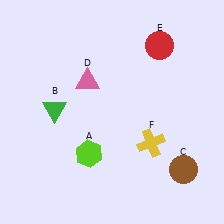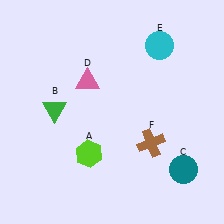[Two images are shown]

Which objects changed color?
C changed from brown to teal. E changed from red to cyan. F changed from yellow to brown.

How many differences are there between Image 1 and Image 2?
There are 3 differences between the two images.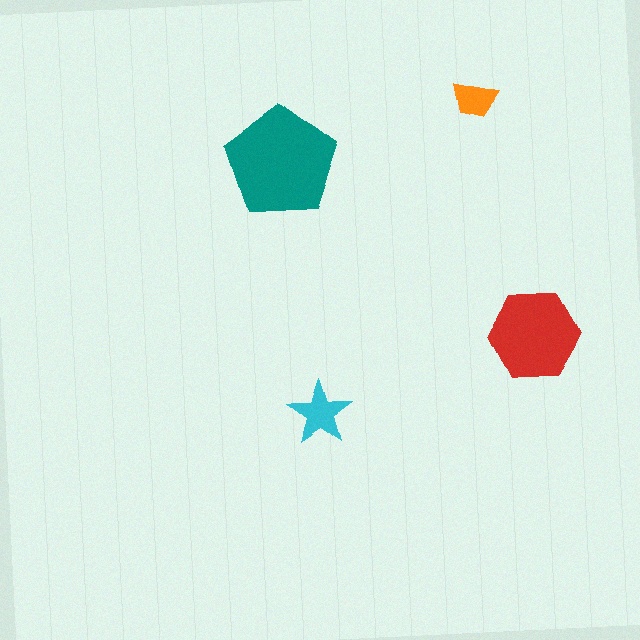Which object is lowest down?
The cyan star is bottommost.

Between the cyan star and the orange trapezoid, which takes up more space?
The cyan star.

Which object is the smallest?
The orange trapezoid.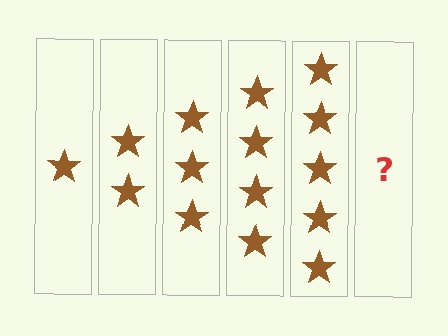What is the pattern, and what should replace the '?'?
The pattern is that each step adds one more star. The '?' should be 6 stars.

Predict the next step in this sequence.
The next step is 6 stars.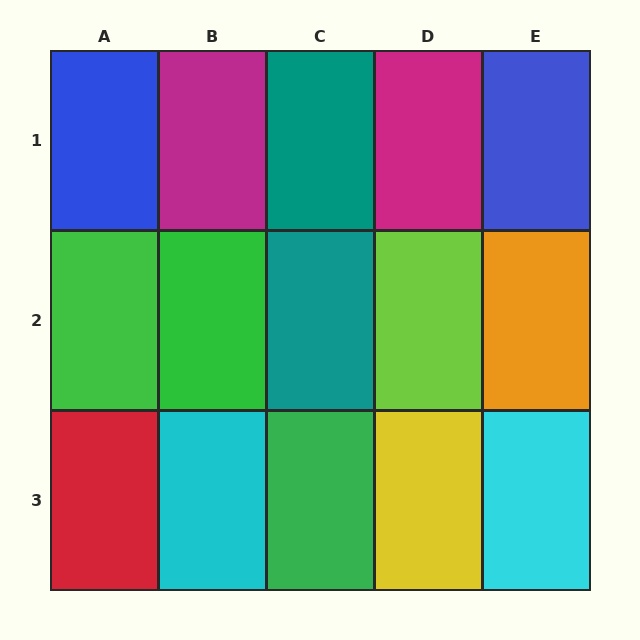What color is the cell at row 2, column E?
Orange.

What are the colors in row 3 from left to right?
Red, cyan, green, yellow, cyan.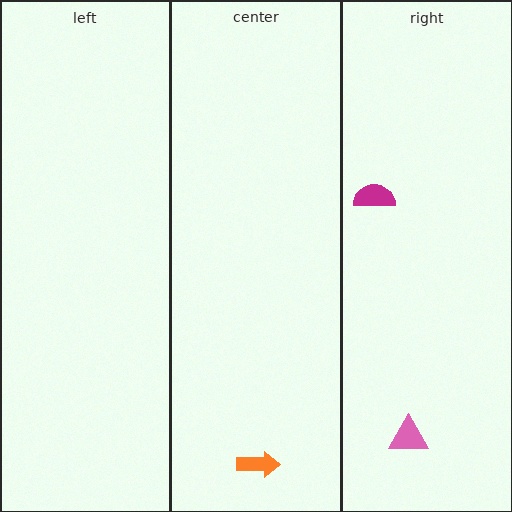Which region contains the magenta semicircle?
The right region.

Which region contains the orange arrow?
The center region.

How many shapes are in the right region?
2.